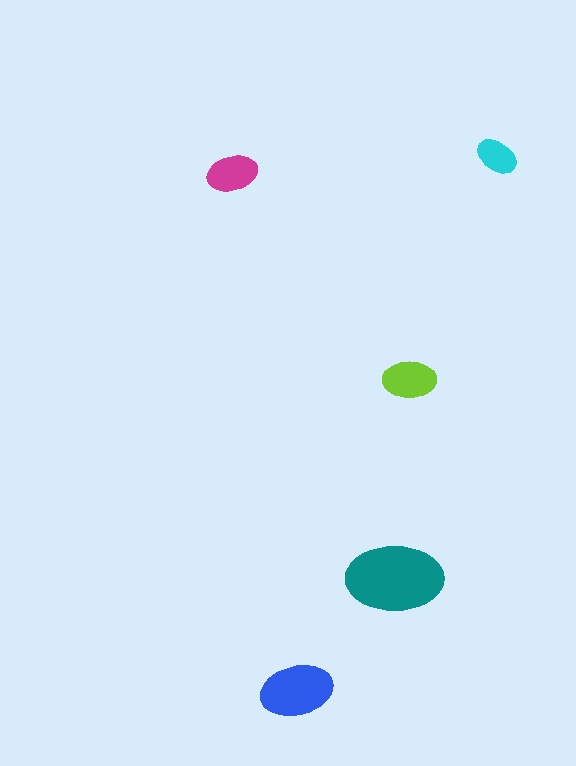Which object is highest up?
The cyan ellipse is topmost.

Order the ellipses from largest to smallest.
the teal one, the blue one, the lime one, the magenta one, the cyan one.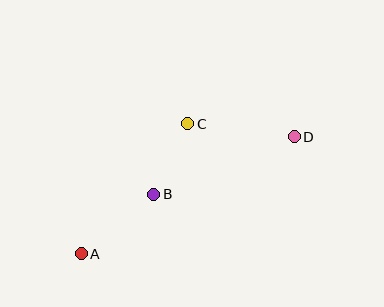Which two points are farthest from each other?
Points A and D are farthest from each other.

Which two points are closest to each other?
Points B and C are closest to each other.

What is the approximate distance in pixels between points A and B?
The distance between A and B is approximately 94 pixels.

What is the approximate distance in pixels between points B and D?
The distance between B and D is approximately 152 pixels.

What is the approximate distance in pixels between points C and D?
The distance between C and D is approximately 107 pixels.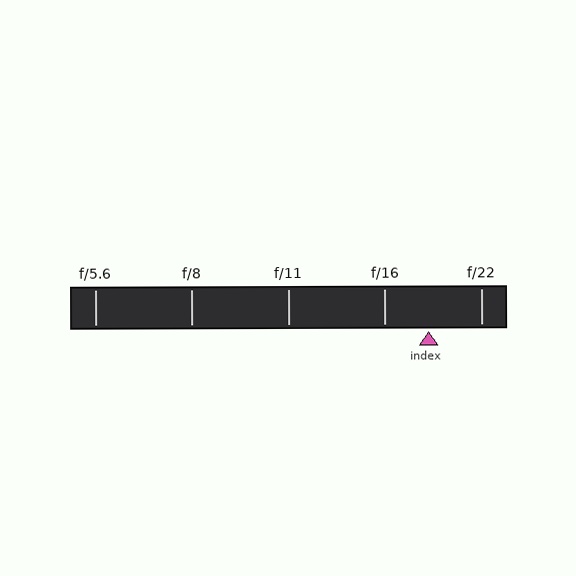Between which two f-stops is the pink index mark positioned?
The index mark is between f/16 and f/22.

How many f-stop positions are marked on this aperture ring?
There are 5 f-stop positions marked.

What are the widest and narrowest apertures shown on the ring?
The widest aperture shown is f/5.6 and the narrowest is f/22.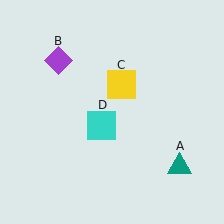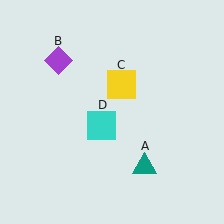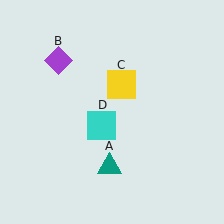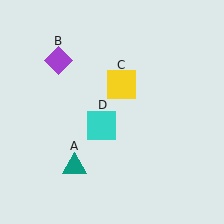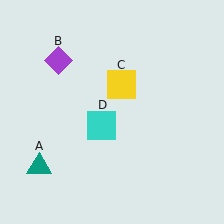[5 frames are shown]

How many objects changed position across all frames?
1 object changed position: teal triangle (object A).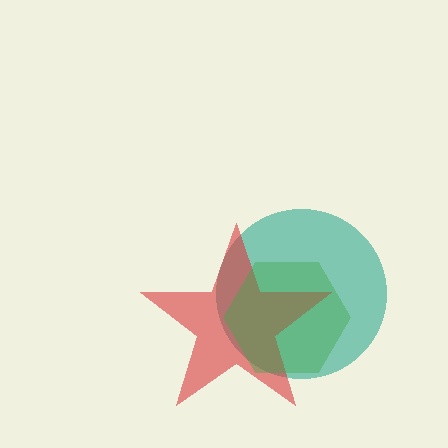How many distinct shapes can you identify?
There are 3 distinct shapes: a teal circle, a red star, a green hexagon.